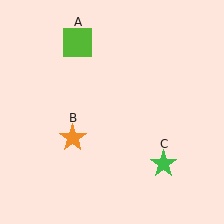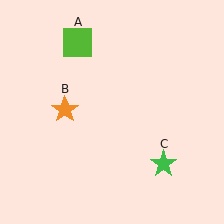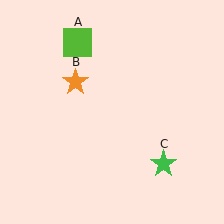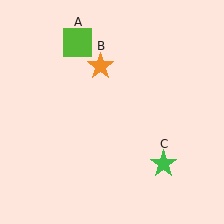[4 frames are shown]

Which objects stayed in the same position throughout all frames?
Lime square (object A) and green star (object C) remained stationary.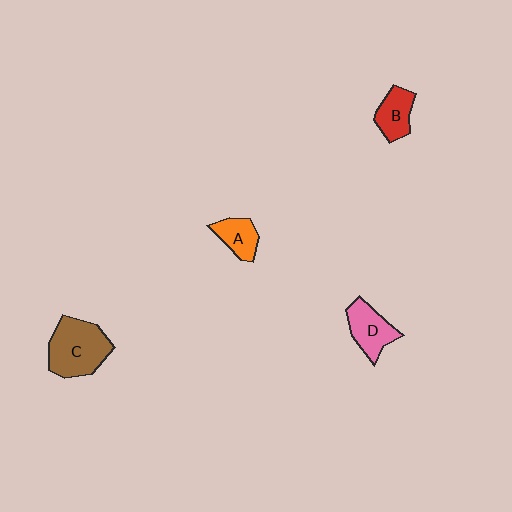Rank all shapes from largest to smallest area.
From largest to smallest: C (brown), D (pink), B (red), A (orange).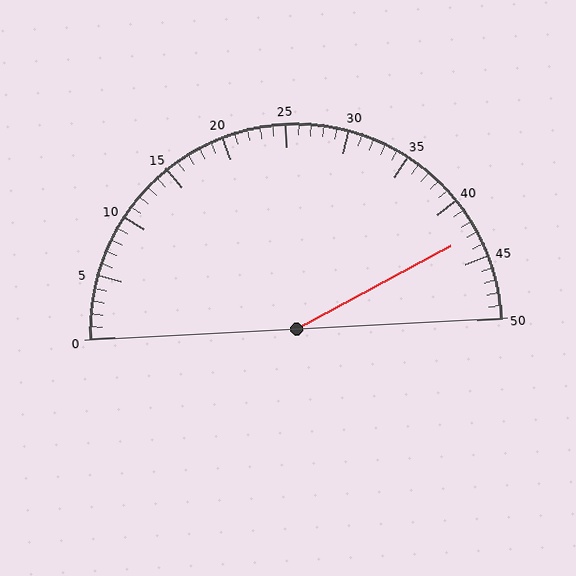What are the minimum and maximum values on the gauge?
The gauge ranges from 0 to 50.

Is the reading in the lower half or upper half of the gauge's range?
The reading is in the upper half of the range (0 to 50).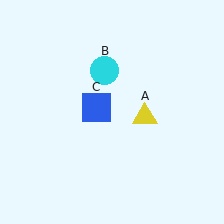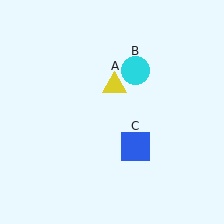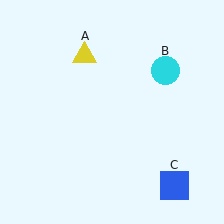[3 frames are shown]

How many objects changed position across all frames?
3 objects changed position: yellow triangle (object A), cyan circle (object B), blue square (object C).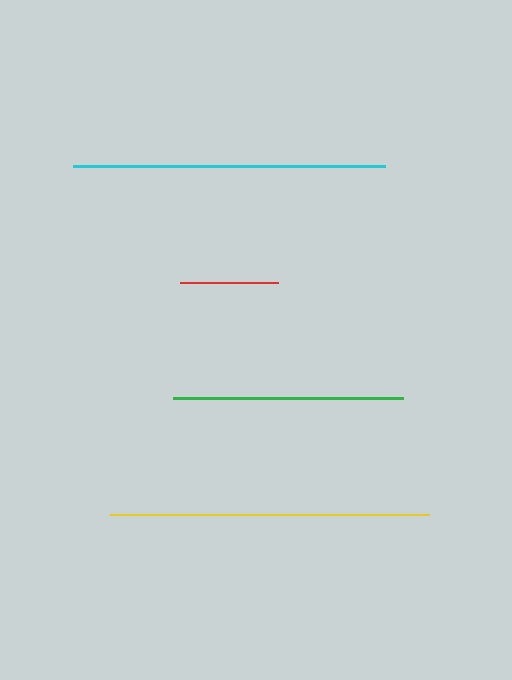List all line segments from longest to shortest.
From longest to shortest: yellow, cyan, green, red.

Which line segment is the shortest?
The red line is the shortest at approximately 97 pixels.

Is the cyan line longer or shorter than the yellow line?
The yellow line is longer than the cyan line.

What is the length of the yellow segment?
The yellow segment is approximately 320 pixels long.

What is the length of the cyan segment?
The cyan segment is approximately 311 pixels long.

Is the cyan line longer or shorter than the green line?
The cyan line is longer than the green line.